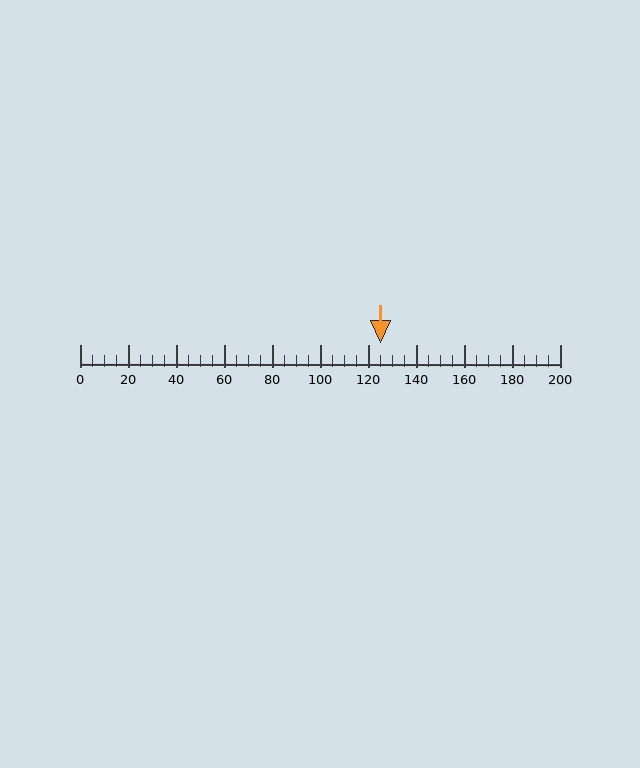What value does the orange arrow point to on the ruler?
The orange arrow points to approximately 125.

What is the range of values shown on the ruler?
The ruler shows values from 0 to 200.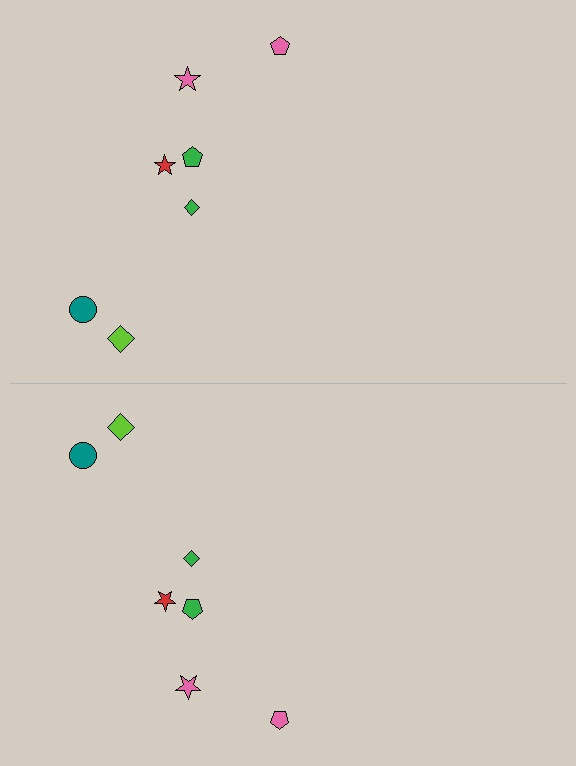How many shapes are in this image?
There are 14 shapes in this image.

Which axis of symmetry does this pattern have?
The pattern has a horizontal axis of symmetry running through the center of the image.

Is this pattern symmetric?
Yes, this pattern has bilateral (reflection) symmetry.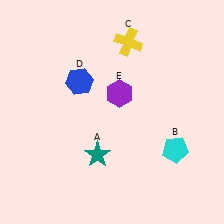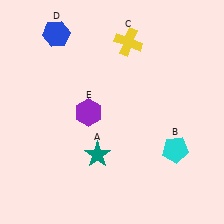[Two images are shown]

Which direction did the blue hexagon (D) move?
The blue hexagon (D) moved up.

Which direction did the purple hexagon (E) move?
The purple hexagon (E) moved left.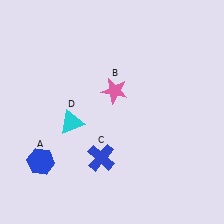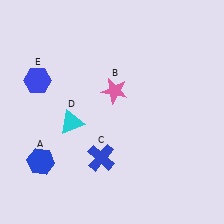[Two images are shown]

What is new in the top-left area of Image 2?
A blue hexagon (E) was added in the top-left area of Image 2.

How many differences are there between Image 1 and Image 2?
There is 1 difference between the two images.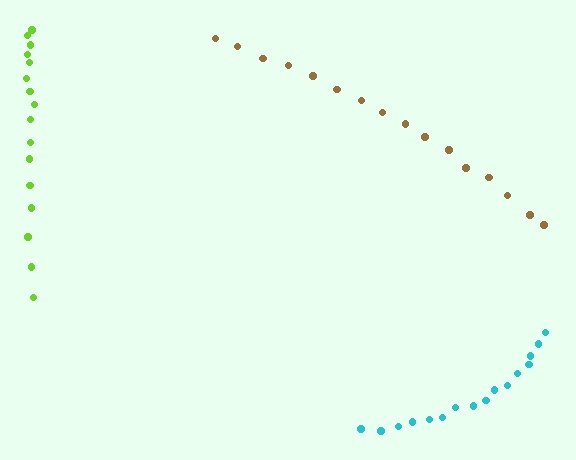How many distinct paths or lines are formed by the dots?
There are 3 distinct paths.